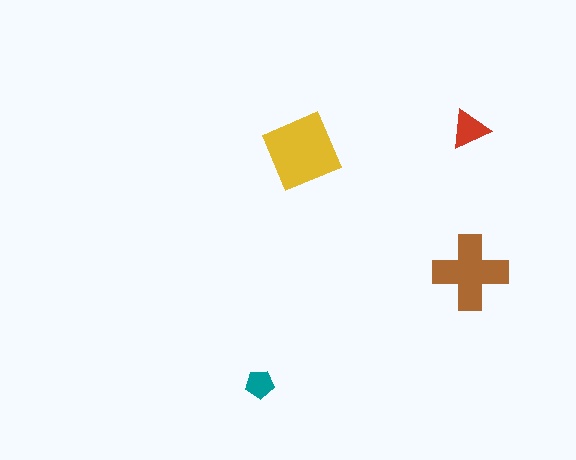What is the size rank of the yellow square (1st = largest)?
1st.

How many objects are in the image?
There are 4 objects in the image.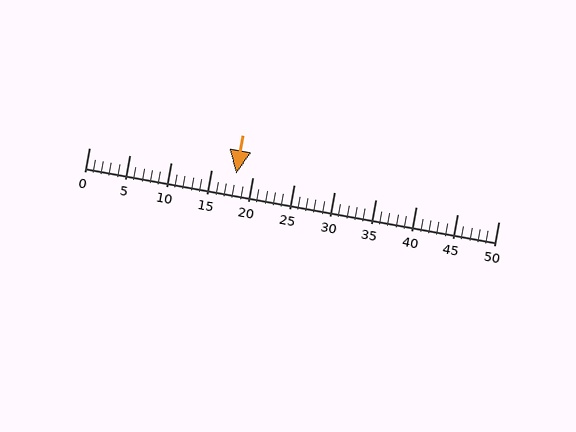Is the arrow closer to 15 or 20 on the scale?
The arrow is closer to 20.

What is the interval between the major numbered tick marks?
The major tick marks are spaced 5 units apart.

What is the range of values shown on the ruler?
The ruler shows values from 0 to 50.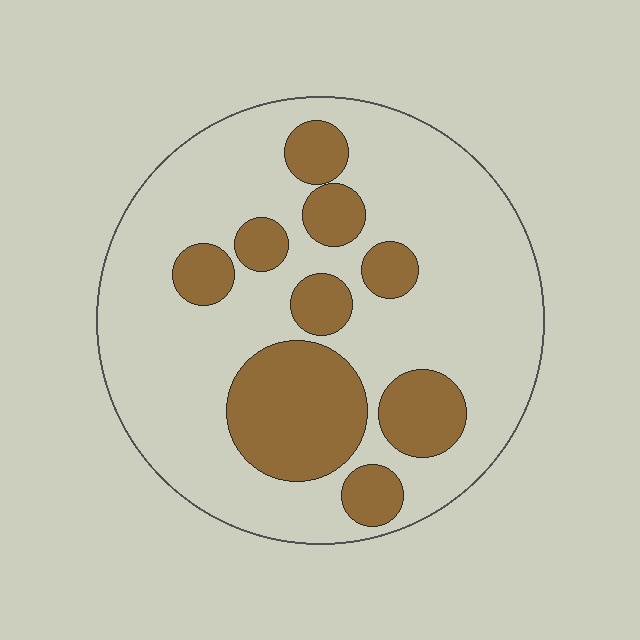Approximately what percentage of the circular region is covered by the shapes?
Approximately 25%.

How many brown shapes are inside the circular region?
9.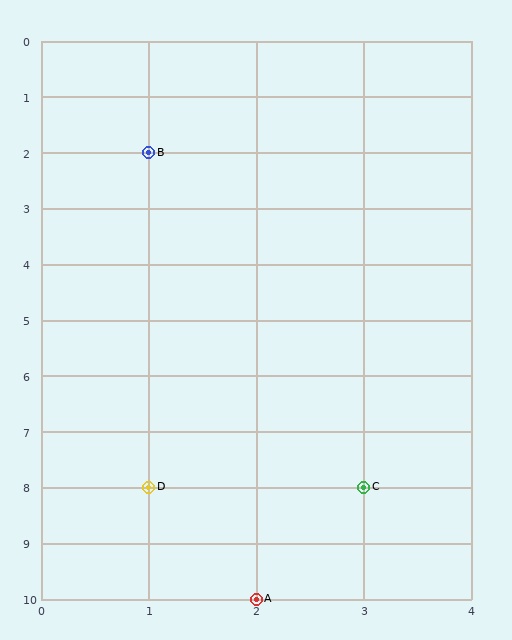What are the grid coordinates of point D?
Point D is at grid coordinates (1, 8).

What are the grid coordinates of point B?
Point B is at grid coordinates (1, 2).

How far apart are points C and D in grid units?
Points C and D are 2 columns apart.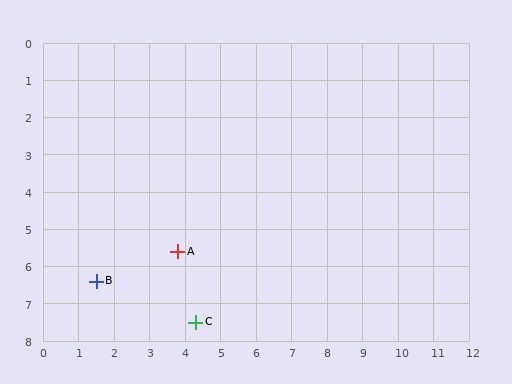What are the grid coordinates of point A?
Point A is at approximately (3.8, 5.6).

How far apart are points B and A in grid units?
Points B and A are about 2.4 grid units apart.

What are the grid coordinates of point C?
Point C is at approximately (4.3, 7.5).